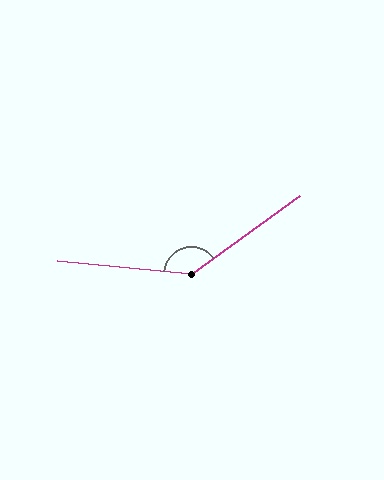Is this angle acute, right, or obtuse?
It is obtuse.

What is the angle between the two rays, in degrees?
Approximately 138 degrees.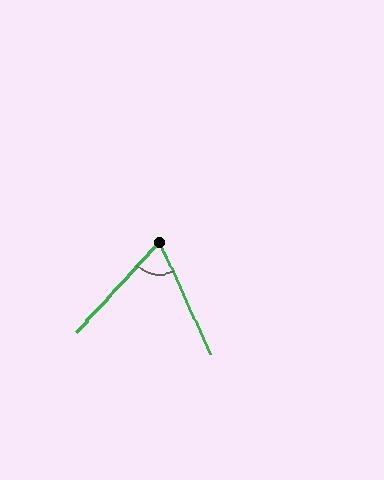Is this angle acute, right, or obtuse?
It is acute.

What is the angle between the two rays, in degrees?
Approximately 67 degrees.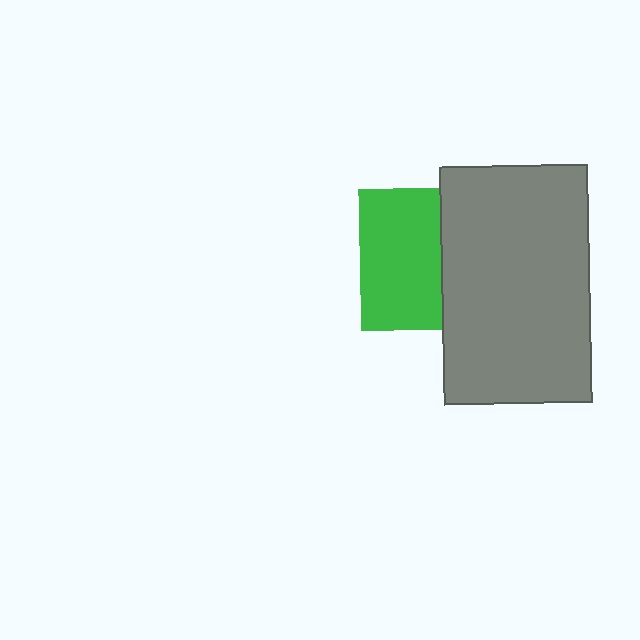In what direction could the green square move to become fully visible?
The green square could move left. That would shift it out from behind the gray rectangle entirely.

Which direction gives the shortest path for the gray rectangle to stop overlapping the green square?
Moving right gives the shortest separation.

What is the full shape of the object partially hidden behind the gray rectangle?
The partially hidden object is a green square.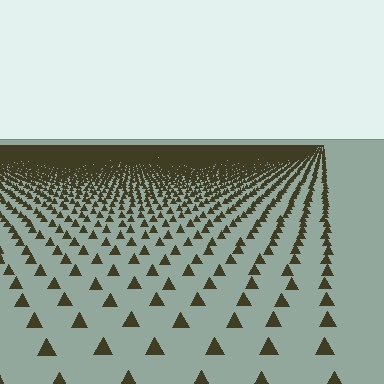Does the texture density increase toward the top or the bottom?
Density increases toward the top.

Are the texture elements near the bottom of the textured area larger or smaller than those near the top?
Larger. Near the bottom, elements are closer to the viewer and appear at a bigger on-screen size.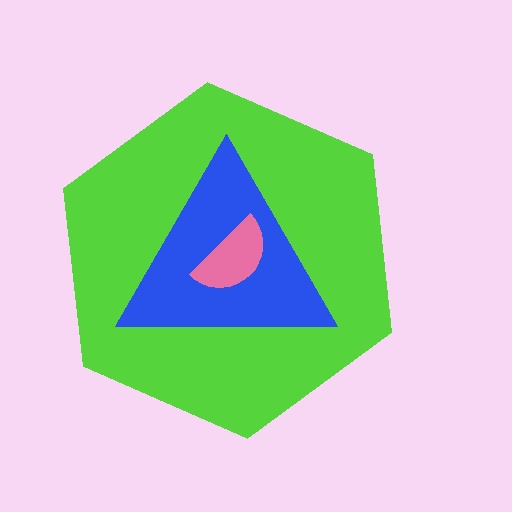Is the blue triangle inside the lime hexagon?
Yes.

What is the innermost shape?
The pink semicircle.